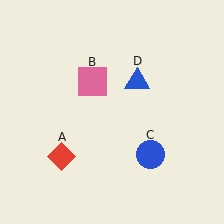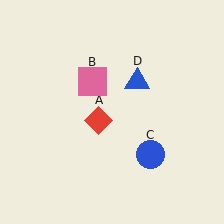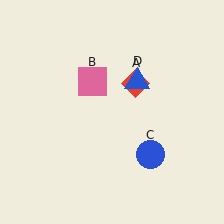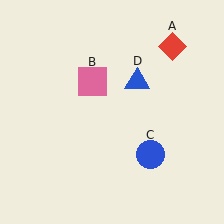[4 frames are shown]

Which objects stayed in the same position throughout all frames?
Pink square (object B) and blue circle (object C) and blue triangle (object D) remained stationary.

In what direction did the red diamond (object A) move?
The red diamond (object A) moved up and to the right.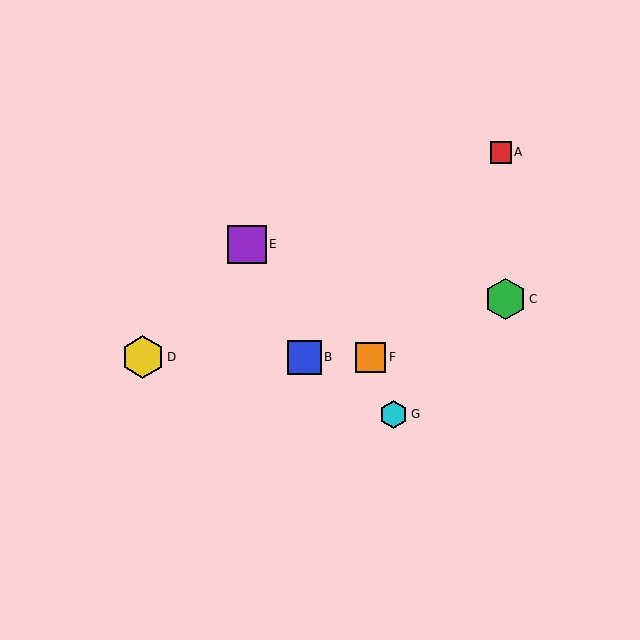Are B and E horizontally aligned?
No, B is at y≈357 and E is at y≈244.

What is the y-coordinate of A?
Object A is at y≈152.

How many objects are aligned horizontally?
3 objects (B, D, F) are aligned horizontally.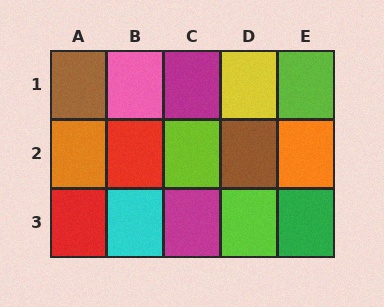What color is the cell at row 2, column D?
Brown.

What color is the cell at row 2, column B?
Red.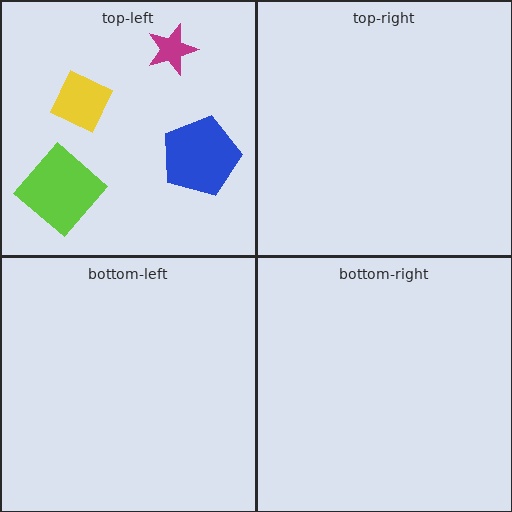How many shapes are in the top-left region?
4.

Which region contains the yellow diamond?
The top-left region.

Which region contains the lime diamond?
The top-left region.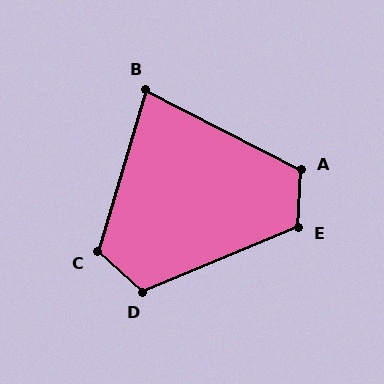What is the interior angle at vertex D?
Approximately 115 degrees (obtuse).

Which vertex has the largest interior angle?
E, at approximately 116 degrees.